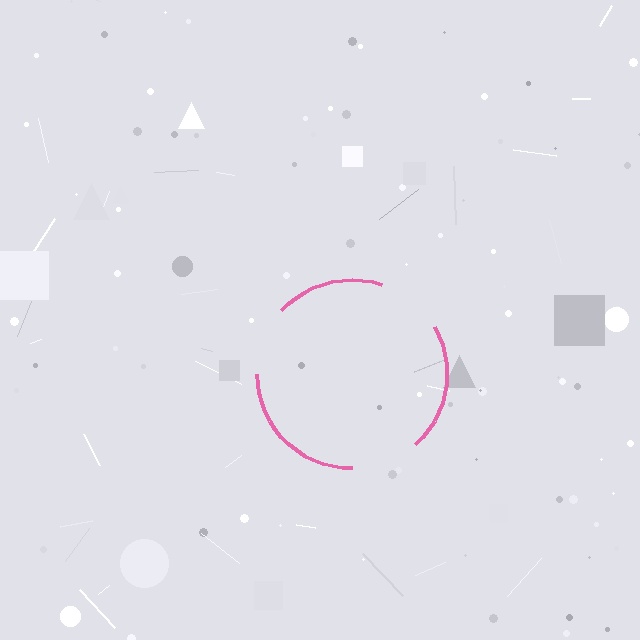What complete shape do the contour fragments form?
The contour fragments form a circle.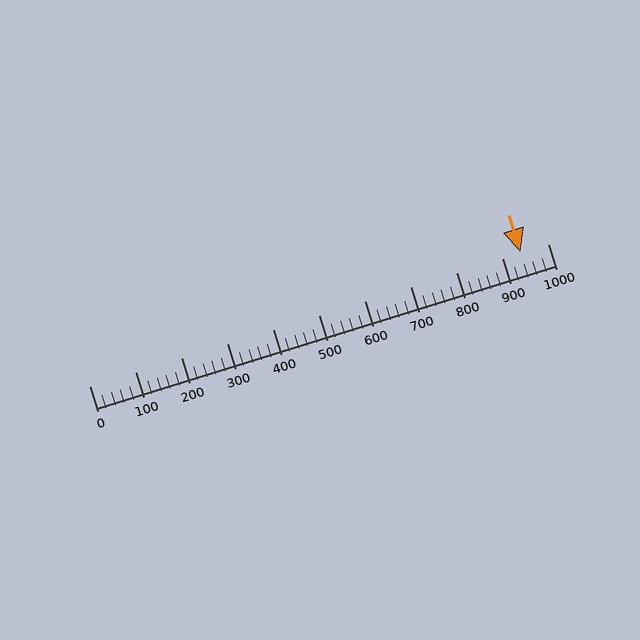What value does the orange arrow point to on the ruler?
The orange arrow points to approximately 940.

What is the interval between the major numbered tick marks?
The major tick marks are spaced 100 units apart.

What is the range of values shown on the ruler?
The ruler shows values from 0 to 1000.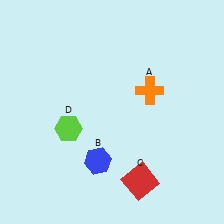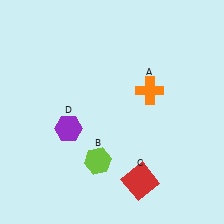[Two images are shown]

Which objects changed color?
B changed from blue to lime. D changed from lime to purple.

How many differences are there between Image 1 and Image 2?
There are 2 differences between the two images.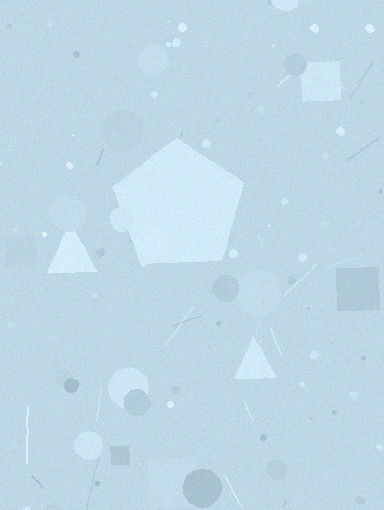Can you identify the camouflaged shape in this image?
The camouflaged shape is a pentagon.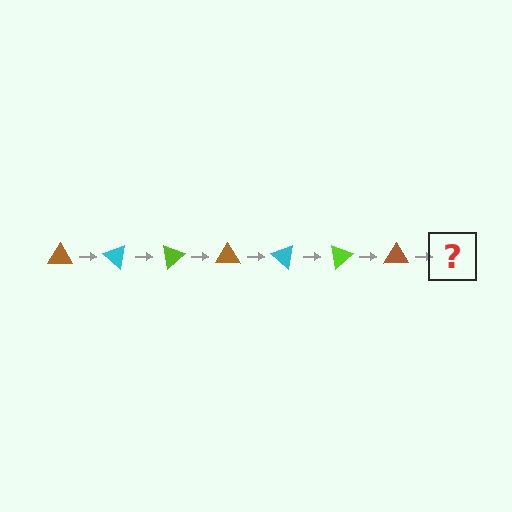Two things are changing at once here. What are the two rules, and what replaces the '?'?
The two rules are that it rotates 40 degrees each step and the color cycles through brown, cyan, and lime. The '?' should be a cyan triangle, rotated 280 degrees from the start.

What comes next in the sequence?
The next element should be a cyan triangle, rotated 280 degrees from the start.